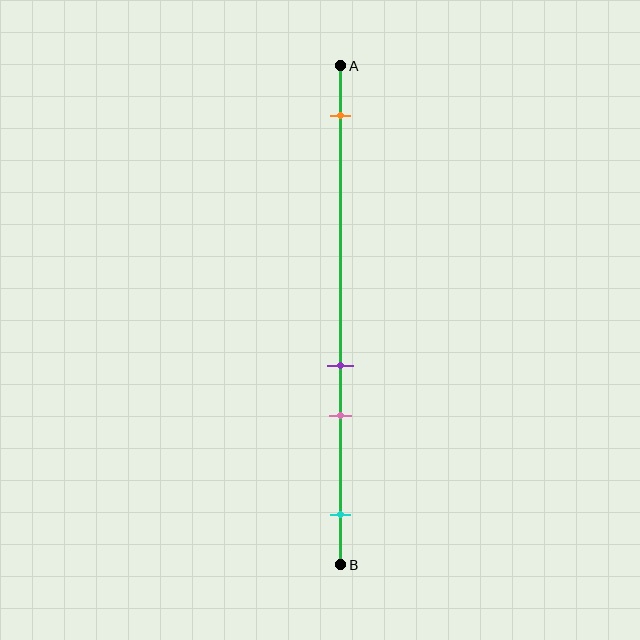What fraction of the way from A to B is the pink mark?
The pink mark is approximately 70% (0.7) of the way from A to B.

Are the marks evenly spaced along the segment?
No, the marks are not evenly spaced.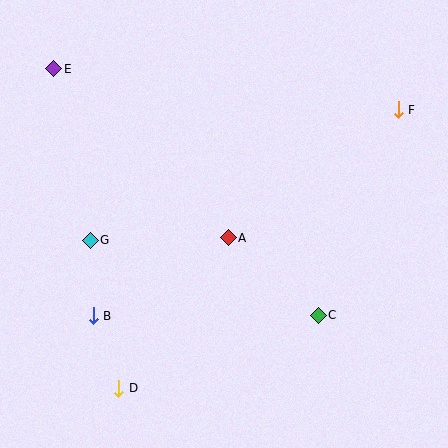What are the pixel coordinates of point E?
Point E is at (54, 69).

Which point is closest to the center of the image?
Point A at (228, 238) is closest to the center.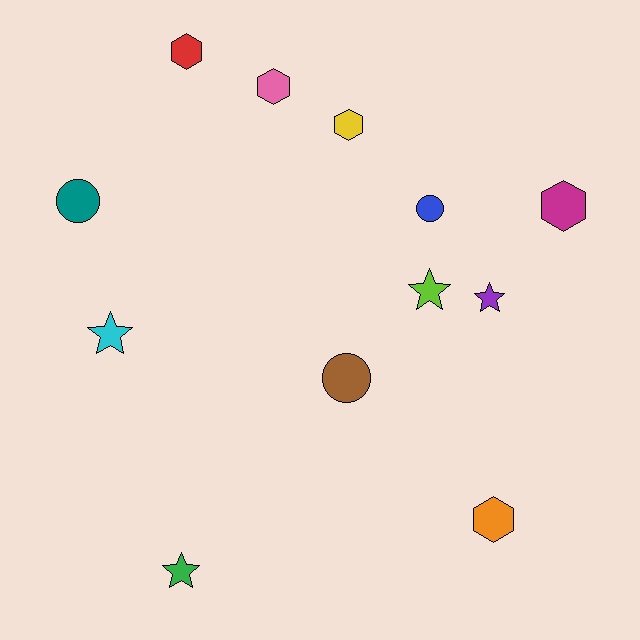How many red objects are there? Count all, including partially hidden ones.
There is 1 red object.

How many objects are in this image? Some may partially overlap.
There are 12 objects.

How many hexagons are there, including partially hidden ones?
There are 5 hexagons.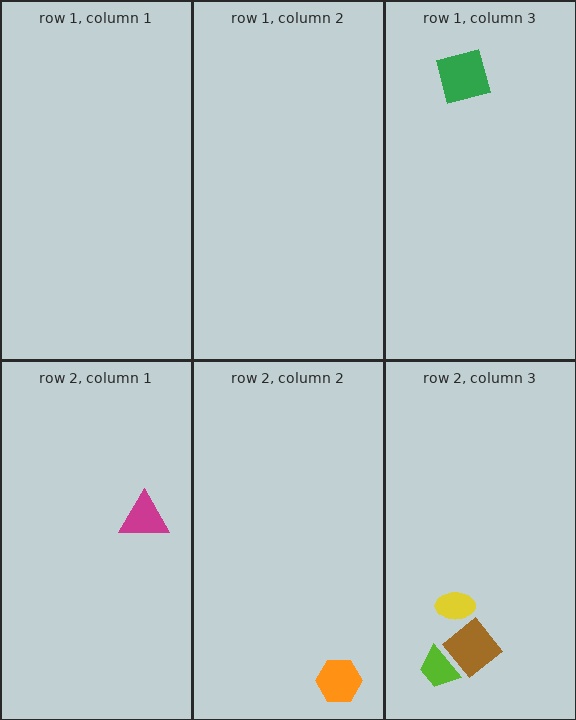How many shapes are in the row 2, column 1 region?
1.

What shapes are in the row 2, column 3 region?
The lime trapezoid, the brown diamond, the yellow ellipse.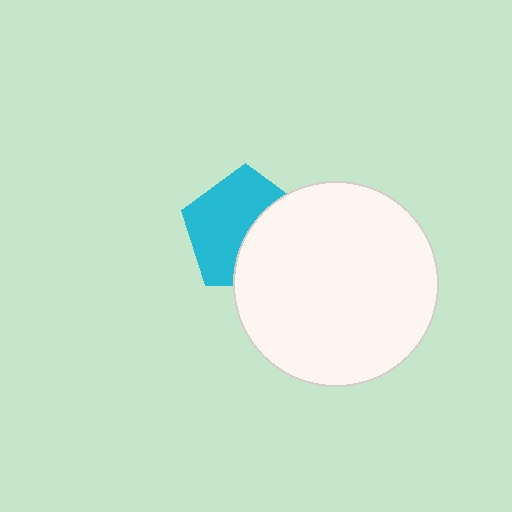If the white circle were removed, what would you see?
You would see the complete cyan pentagon.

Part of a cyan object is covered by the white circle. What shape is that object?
It is a pentagon.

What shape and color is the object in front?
The object in front is a white circle.